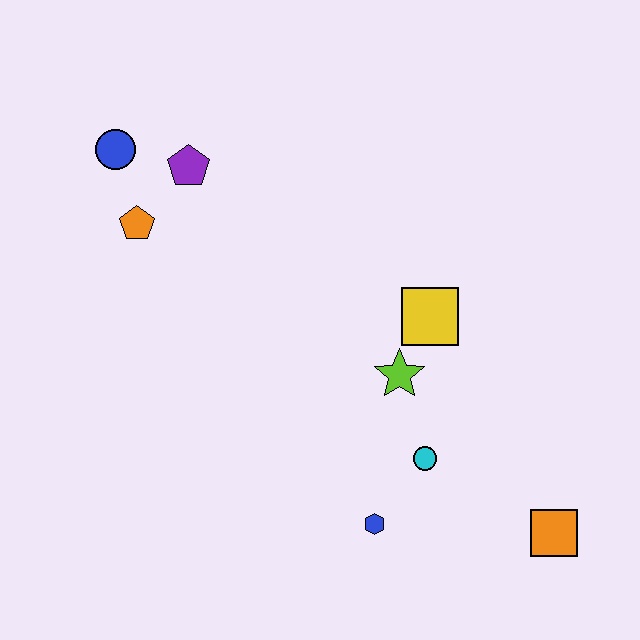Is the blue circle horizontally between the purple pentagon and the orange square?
No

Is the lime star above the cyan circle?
Yes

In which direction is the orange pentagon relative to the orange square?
The orange pentagon is to the left of the orange square.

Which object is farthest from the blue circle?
The orange square is farthest from the blue circle.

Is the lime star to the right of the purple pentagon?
Yes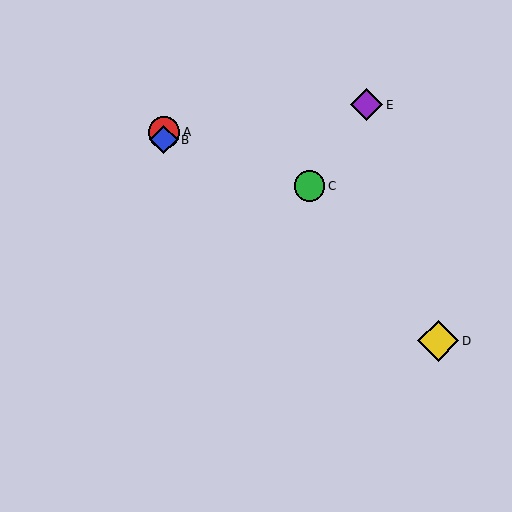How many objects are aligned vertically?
2 objects (A, B) are aligned vertically.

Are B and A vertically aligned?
Yes, both are at x≈164.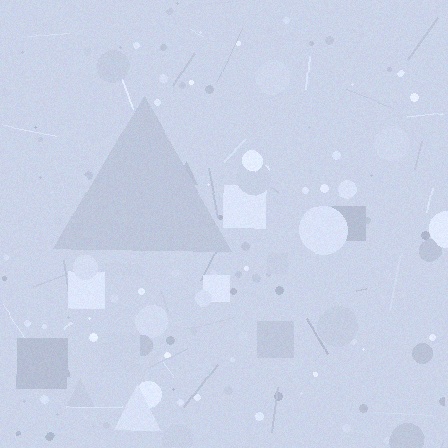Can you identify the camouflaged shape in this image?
The camouflaged shape is a triangle.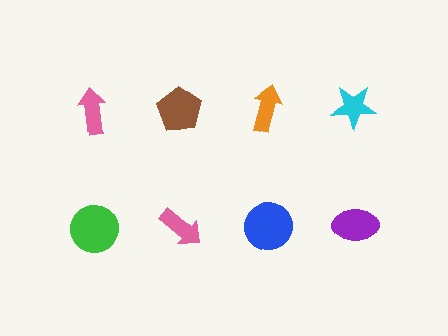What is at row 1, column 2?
A brown pentagon.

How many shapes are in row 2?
4 shapes.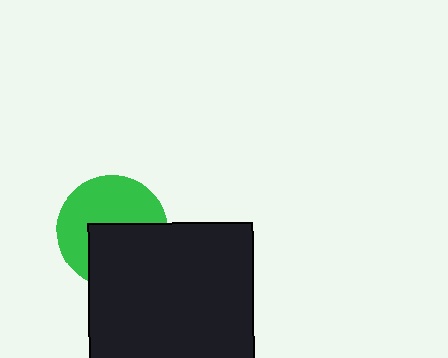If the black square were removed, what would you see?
You would see the complete green circle.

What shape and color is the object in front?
The object in front is a black square.